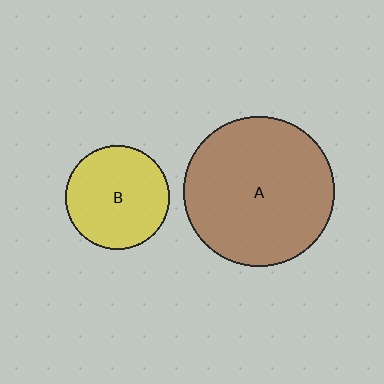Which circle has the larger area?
Circle A (brown).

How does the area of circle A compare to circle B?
Approximately 2.1 times.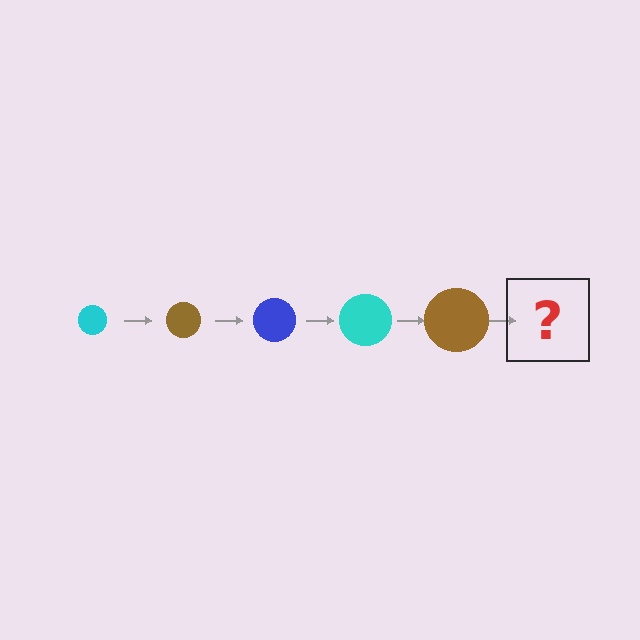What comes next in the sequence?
The next element should be a blue circle, larger than the previous one.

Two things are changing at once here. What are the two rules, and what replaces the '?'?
The two rules are that the circle grows larger each step and the color cycles through cyan, brown, and blue. The '?' should be a blue circle, larger than the previous one.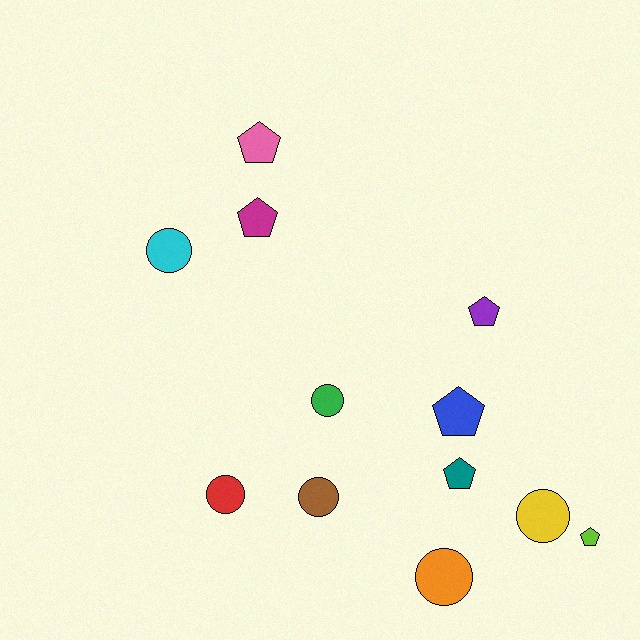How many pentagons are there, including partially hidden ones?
There are 6 pentagons.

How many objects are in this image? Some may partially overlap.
There are 12 objects.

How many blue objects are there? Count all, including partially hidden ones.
There is 1 blue object.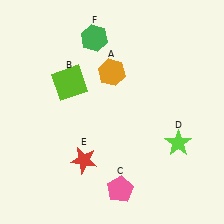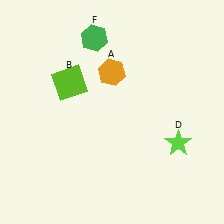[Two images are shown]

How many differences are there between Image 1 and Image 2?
There are 2 differences between the two images.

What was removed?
The red star (E), the pink pentagon (C) were removed in Image 2.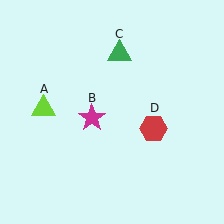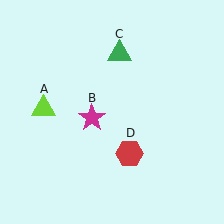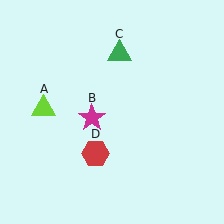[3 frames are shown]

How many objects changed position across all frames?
1 object changed position: red hexagon (object D).